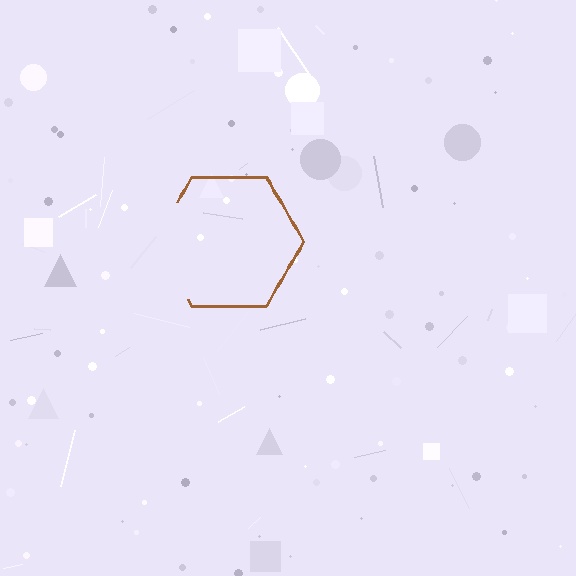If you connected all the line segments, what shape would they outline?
They would outline a hexagon.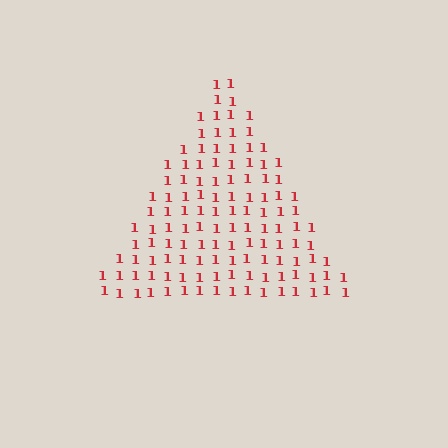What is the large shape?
The large shape is a triangle.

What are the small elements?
The small elements are digit 1's.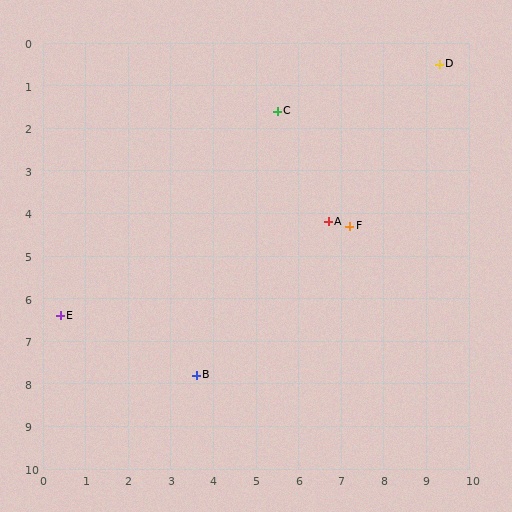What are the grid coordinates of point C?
Point C is at approximately (5.5, 1.6).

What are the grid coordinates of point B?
Point B is at approximately (3.6, 7.8).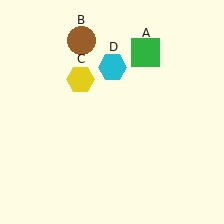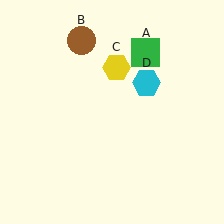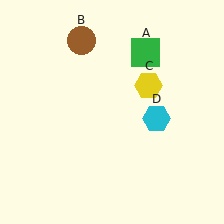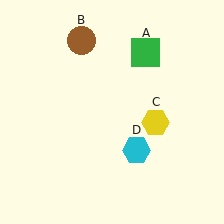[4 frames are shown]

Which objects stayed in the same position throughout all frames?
Green square (object A) and brown circle (object B) remained stationary.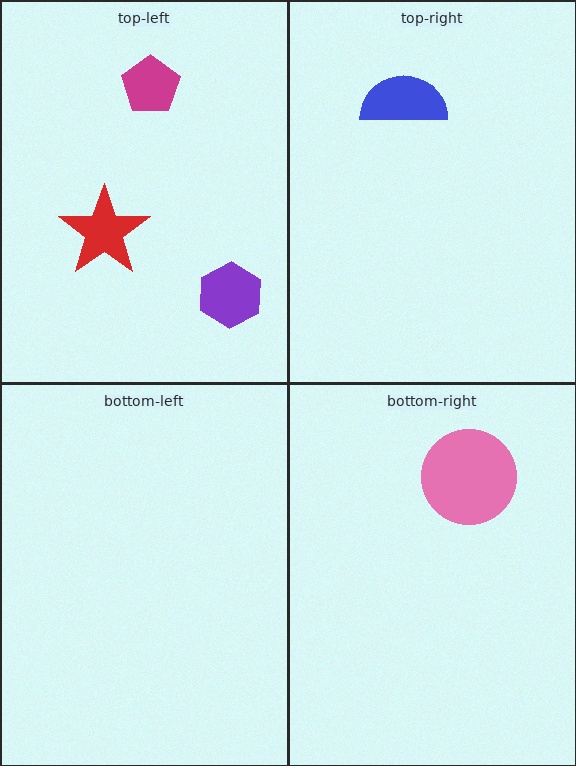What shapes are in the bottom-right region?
The pink circle.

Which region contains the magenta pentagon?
The top-left region.